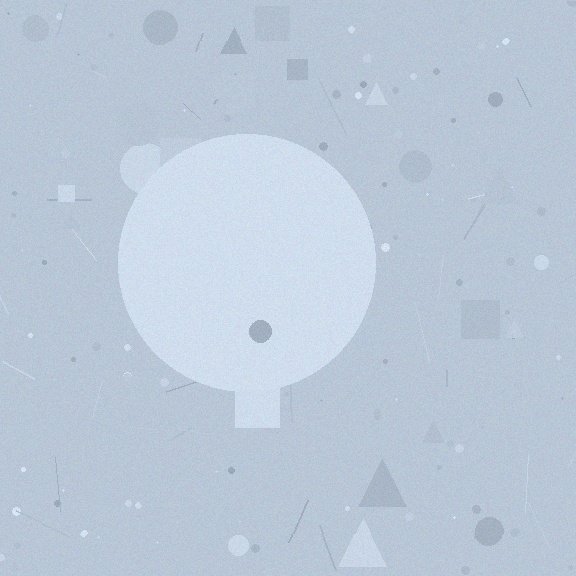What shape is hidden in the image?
A circle is hidden in the image.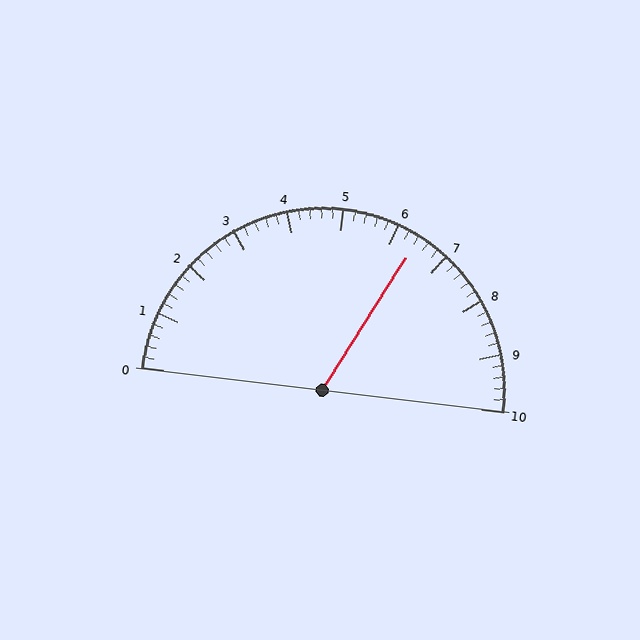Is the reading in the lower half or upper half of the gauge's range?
The reading is in the upper half of the range (0 to 10).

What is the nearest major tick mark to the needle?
The nearest major tick mark is 6.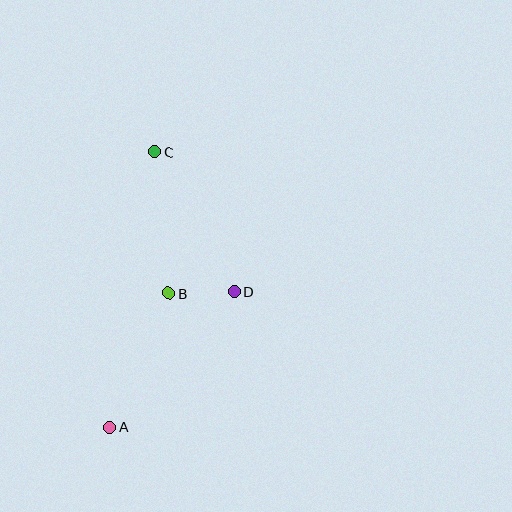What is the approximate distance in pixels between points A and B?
The distance between A and B is approximately 146 pixels.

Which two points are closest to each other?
Points B and D are closest to each other.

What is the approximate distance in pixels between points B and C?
The distance between B and C is approximately 142 pixels.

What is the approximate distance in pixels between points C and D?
The distance between C and D is approximately 161 pixels.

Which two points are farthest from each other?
Points A and C are farthest from each other.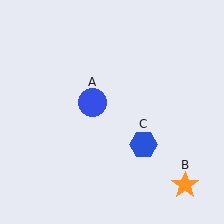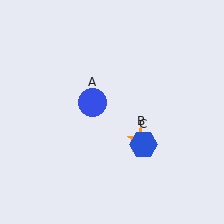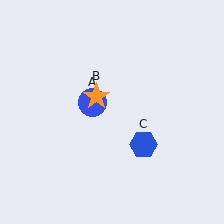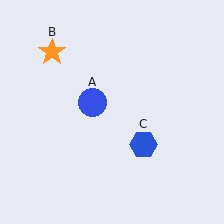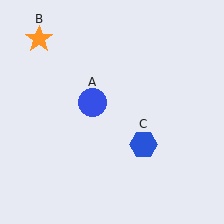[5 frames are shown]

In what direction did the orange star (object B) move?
The orange star (object B) moved up and to the left.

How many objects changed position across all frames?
1 object changed position: orange star (object B).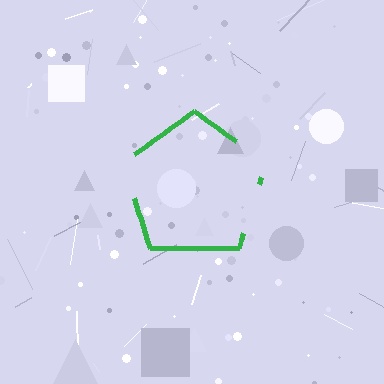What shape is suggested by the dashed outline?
The dashed outline suggests a pentagon.